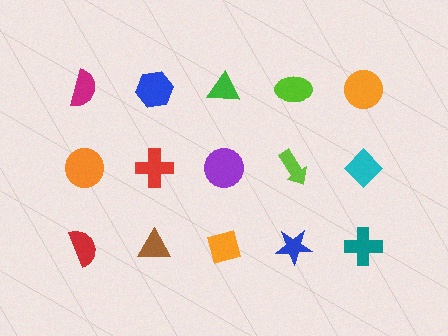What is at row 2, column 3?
A purple circle.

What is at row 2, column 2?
A red cross.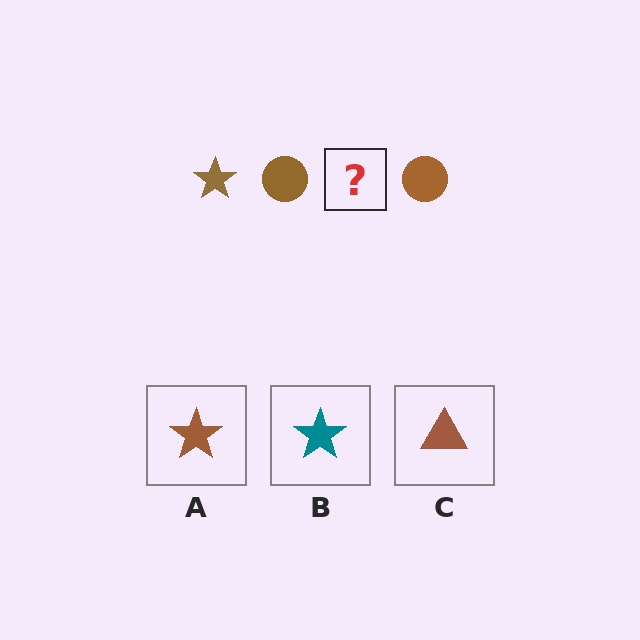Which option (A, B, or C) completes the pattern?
A.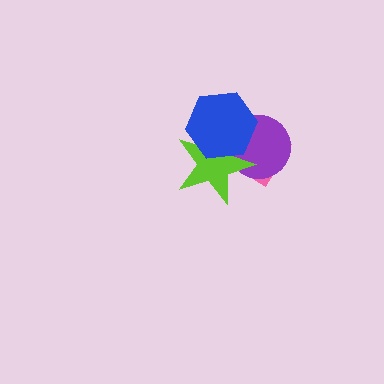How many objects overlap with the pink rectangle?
3 objects overlap with the pink rectangle.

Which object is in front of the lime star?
The blue hexagon is in front of the lime star.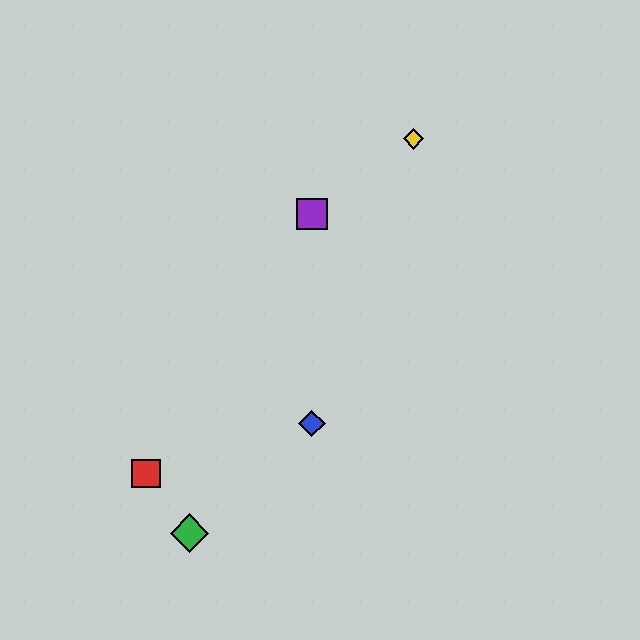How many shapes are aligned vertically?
2 shapes (the blue diamond, the purple square) are aligned vertically.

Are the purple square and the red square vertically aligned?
No, the purple square is at x≈312 and the red square is at x≈146.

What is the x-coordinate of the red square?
The red square is at x≈146.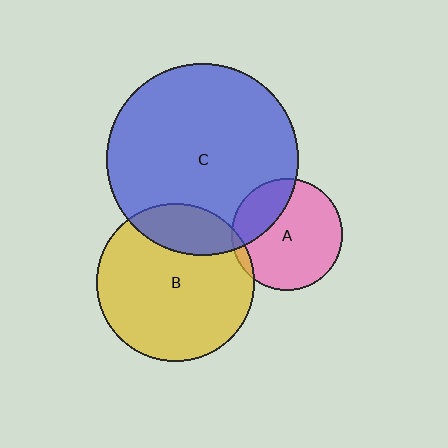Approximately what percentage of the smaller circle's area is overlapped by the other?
Approximately 20%.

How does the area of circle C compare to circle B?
Approximately 1.5 times.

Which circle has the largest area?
Circle C (blue).